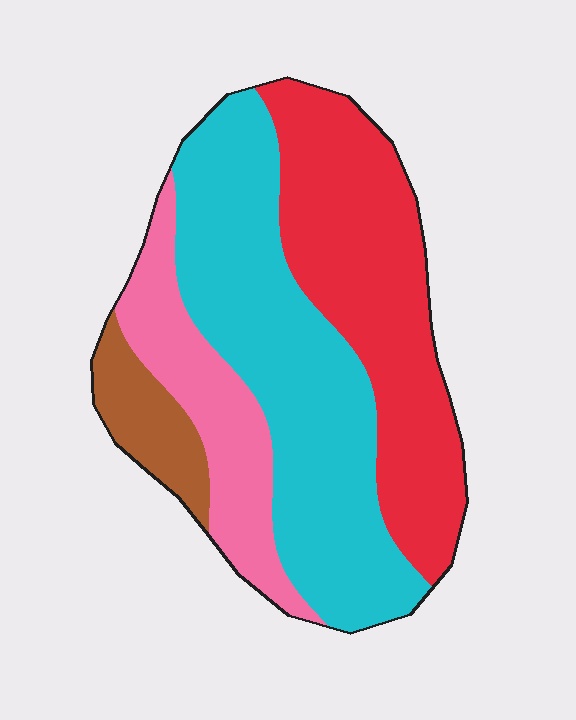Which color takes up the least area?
Brown, at roughly 10%.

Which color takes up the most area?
Cyan, at roughly 40%.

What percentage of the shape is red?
Red takes up about one third (1/3) of the shape.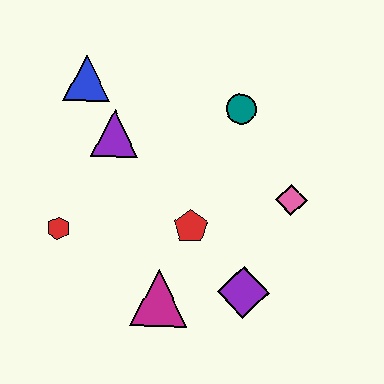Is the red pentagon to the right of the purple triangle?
Yes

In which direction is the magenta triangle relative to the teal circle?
The magenta triangle is below the teal circle.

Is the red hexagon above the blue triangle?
No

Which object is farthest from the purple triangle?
The purple diamond is farthest from the purple triangle.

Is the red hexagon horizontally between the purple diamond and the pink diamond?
No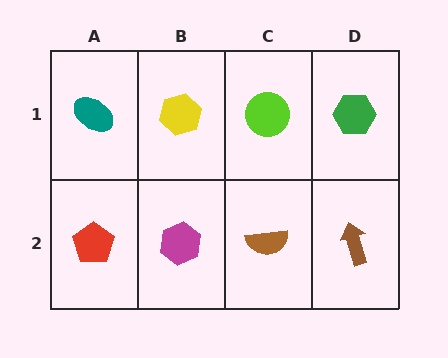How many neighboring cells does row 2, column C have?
3.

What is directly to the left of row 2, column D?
A brown semicircle.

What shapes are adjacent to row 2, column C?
A lime circle (row 1, column C), a magenta hexagon (row 2, column B), a brown arrow (row 2, column D).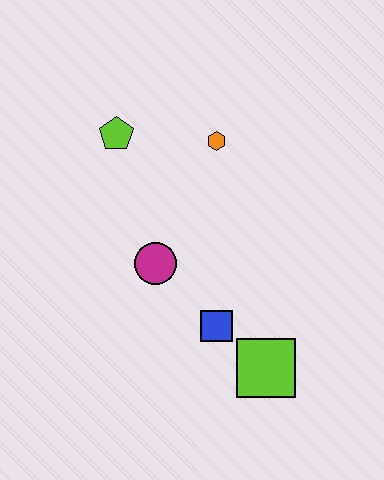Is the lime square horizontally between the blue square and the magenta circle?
No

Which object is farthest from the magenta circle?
The lime square is farthest from the magenta circle.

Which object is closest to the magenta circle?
The blue square is closest to the magenta circle.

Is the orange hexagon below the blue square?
No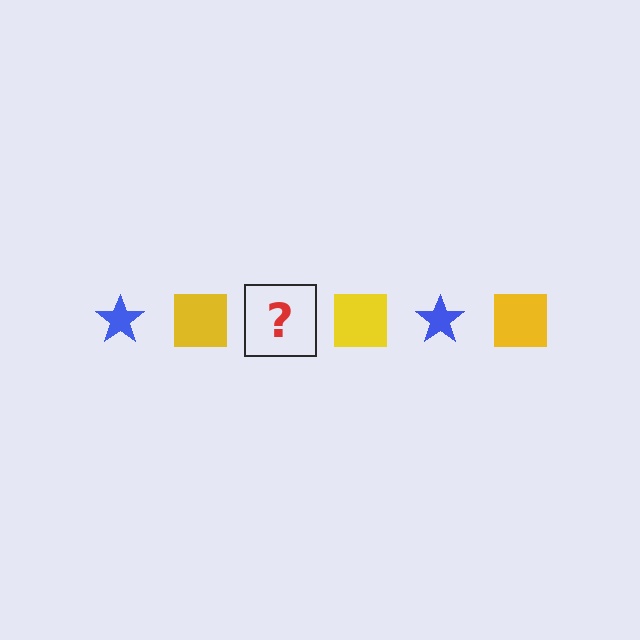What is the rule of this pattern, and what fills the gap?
The rule is that the pattern alternates between blue star and yellow square. The gap should be filled with a blue star.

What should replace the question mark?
The question mark should be replaced with a blue star.